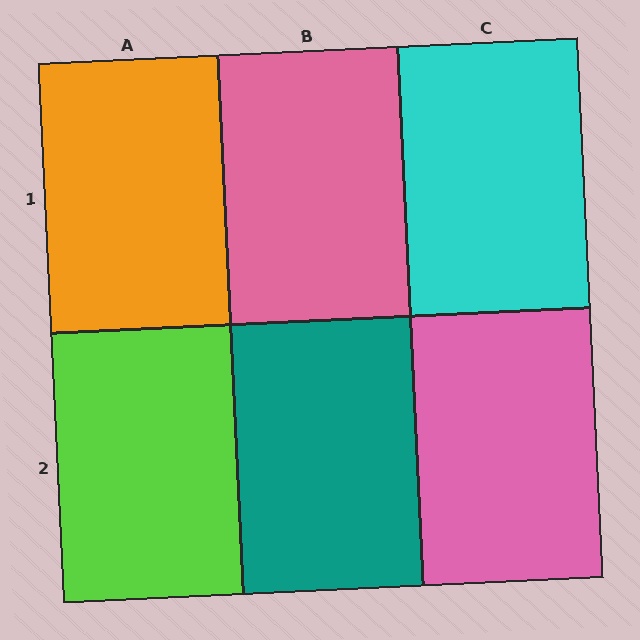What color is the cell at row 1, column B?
Pink.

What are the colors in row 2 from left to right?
Lime, teal, pink.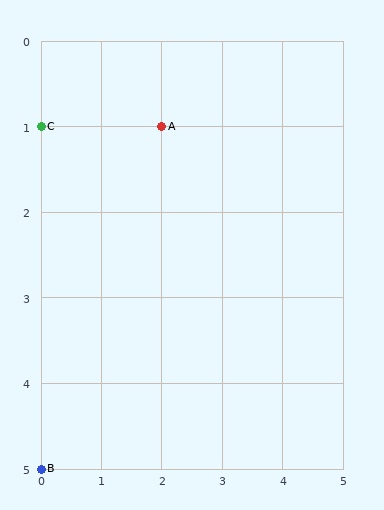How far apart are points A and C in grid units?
Points A and C are 2 columns apart.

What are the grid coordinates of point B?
Point B is at grid coordinates (0, 5).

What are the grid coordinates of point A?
Point A is at grid coordinates (2, 1).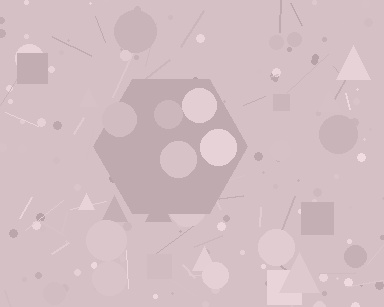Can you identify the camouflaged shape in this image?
The camouflaged shape is a hexagon.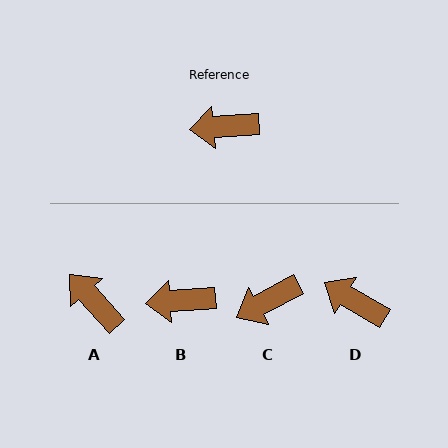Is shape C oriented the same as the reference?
No, it is off by about 24 degrees.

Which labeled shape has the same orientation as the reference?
B.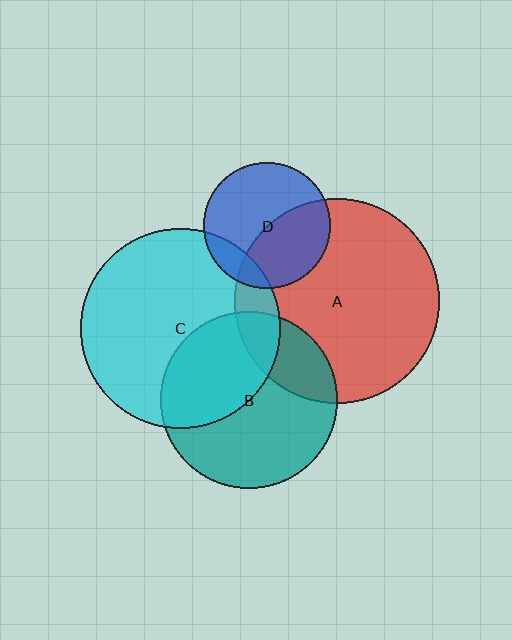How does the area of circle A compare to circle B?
Approximately 1.3 times.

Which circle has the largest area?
Circle A (red).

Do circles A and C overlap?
Yes.